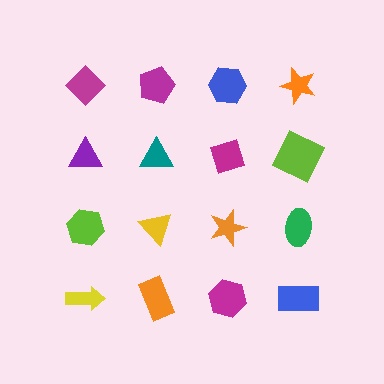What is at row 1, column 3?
A blue hexagon.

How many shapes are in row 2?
4 shapes.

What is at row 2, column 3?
A magenta diamond.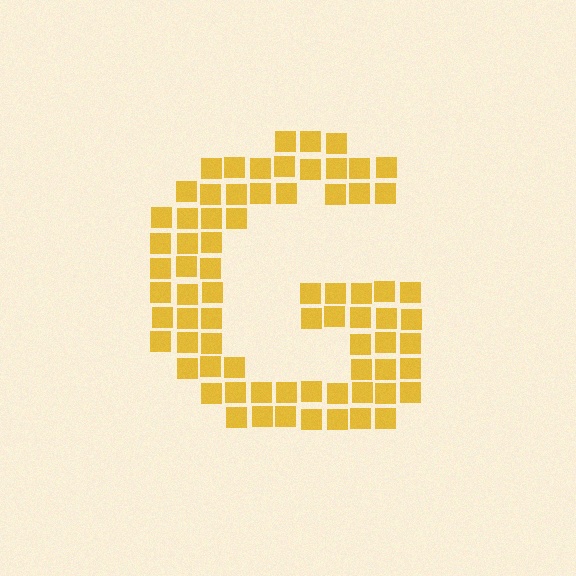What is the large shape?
The large shape is the letter G.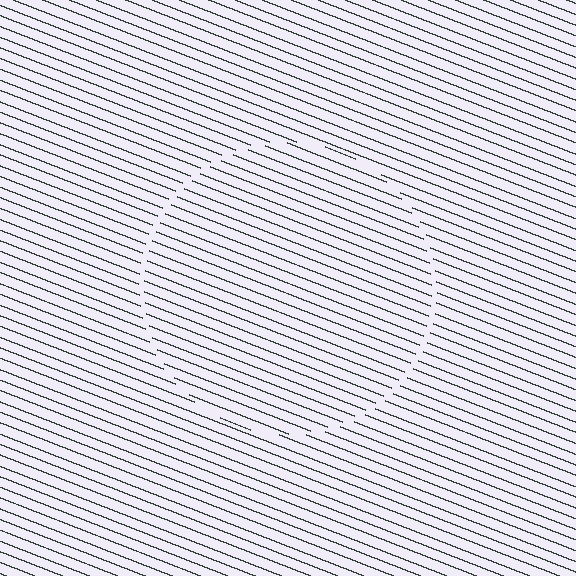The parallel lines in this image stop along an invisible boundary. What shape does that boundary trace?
An illusory circle. The interior of the shape contains the same grating, shifted by half a period — the contour is defined by the phase discontinuity where line-ends from the inner and outer gratings abut.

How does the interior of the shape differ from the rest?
The interior of the shape contains the same grating, shifted by half a period — the contour is defined by the phase discontinuity where line-ends from the inner and outer gratings abut.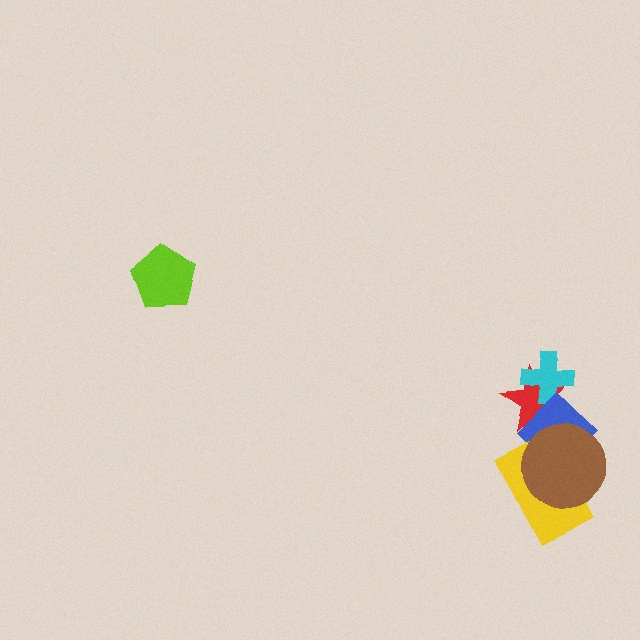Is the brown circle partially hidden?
No, no other shape covers it.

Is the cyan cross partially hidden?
Yes, it is partially covered by another shape.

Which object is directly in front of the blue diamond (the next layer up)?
The yellow rectangle is directly in front of the blue diamond.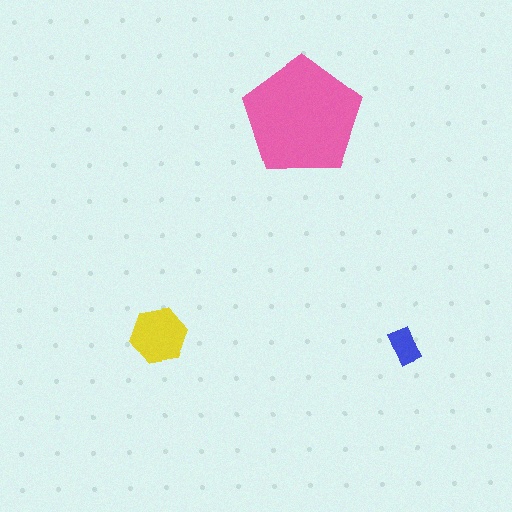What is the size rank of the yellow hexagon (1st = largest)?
2nd.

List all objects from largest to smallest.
The pink pentagon, the yellow hexagon, the blue rectangle.